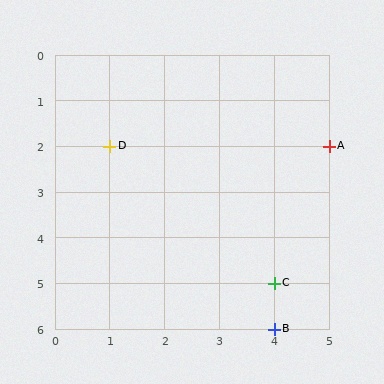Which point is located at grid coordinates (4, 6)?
Point B is at (4, 6).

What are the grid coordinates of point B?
Point B is at grid coordinates (4, 6).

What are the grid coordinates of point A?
Point A is at grid coordinates (5, 2).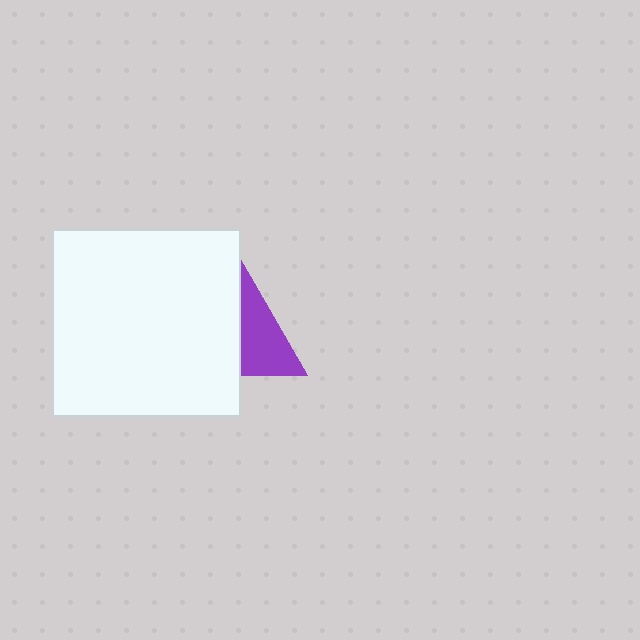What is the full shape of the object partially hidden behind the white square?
The partially hidden object is a purple triangle.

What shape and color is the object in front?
The object in front is a white square.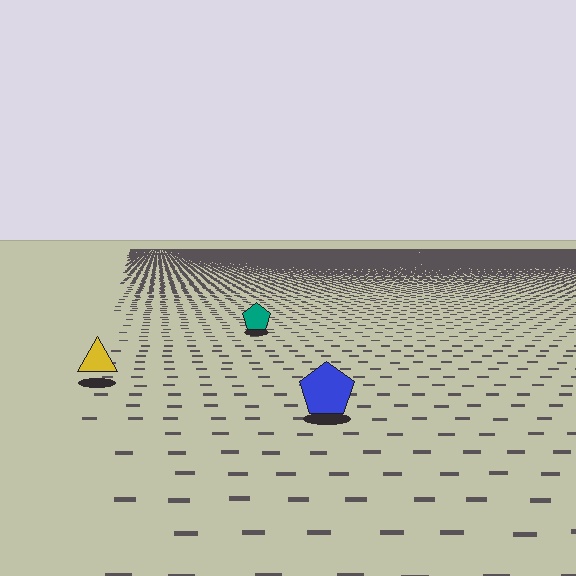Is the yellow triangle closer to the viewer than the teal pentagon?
Yes. The yellow triangle is closer — you can tell from the texture gradient: the ground texture is coarser near it.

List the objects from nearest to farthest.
From nearest to farthest: the blue pentagon, the yellow triangle, the teal pentagon.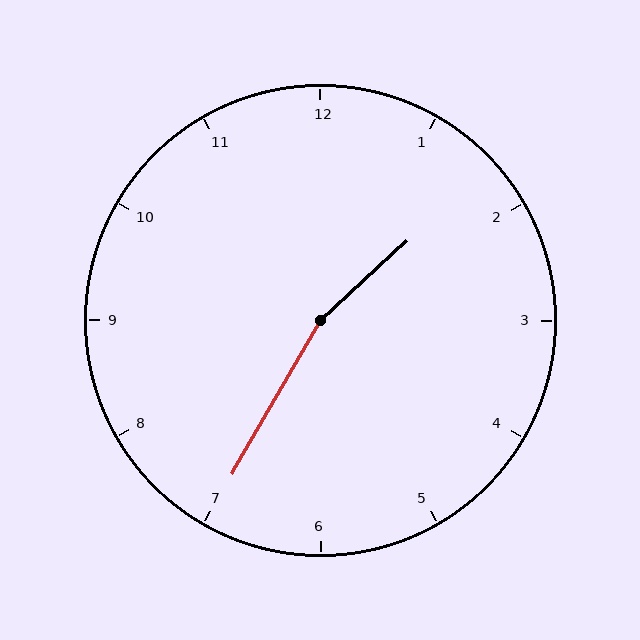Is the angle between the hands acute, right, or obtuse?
It is obtuse.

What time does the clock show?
1:35.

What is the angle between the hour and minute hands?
Approximately 162 degrees.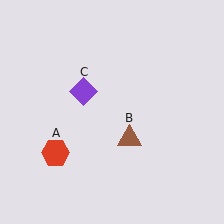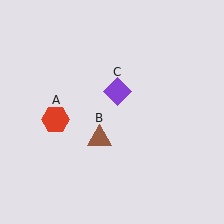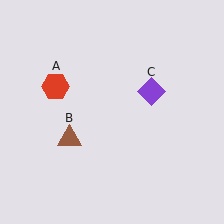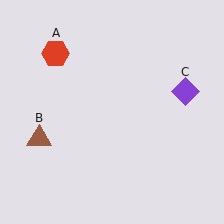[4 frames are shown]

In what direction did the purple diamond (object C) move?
The purple diamond (object C) moved right.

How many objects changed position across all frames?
3 objects changed position: red hexagon (object A), brown triangle (object B), purple diamond (object C).